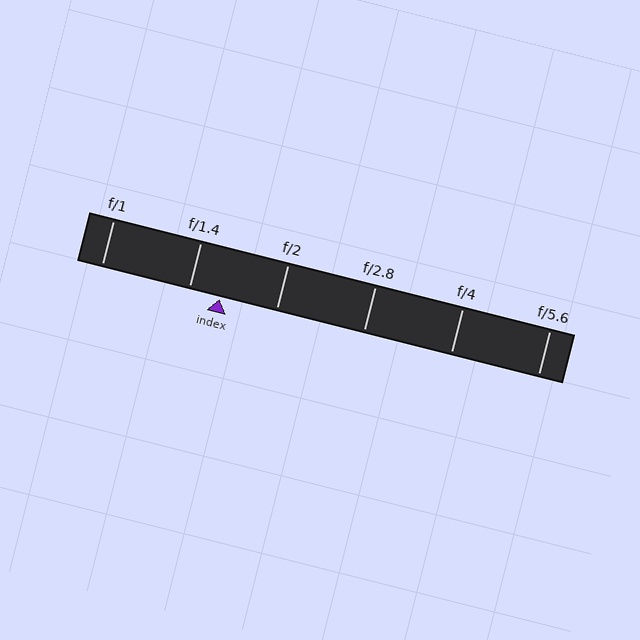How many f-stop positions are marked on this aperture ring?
There are 6 f-stop positions marked.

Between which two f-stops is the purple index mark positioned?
The index mark is between f/1.4 and f/2.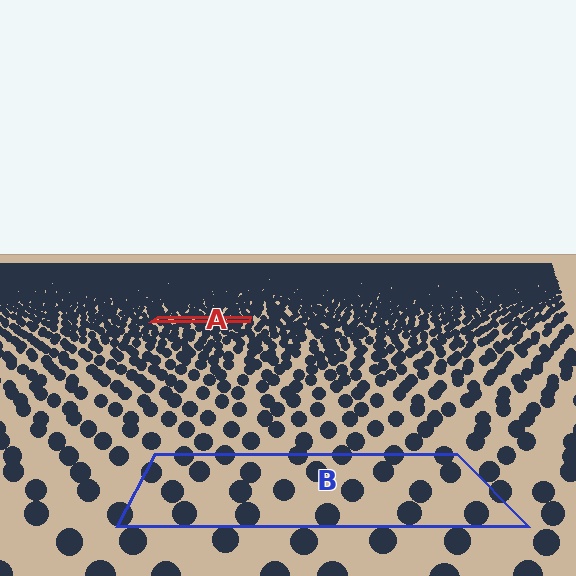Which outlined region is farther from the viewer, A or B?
Region A is farther from the viewer — the texture elements inside it appear smaller and more densely packed.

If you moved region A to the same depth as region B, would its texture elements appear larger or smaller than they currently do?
They would appear larger. At a closer depth, the same texture elements are projected at a bigger on-screen size.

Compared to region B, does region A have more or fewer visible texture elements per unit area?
Region A has more texture elements per unit area — they are packed more densely because it is farther away.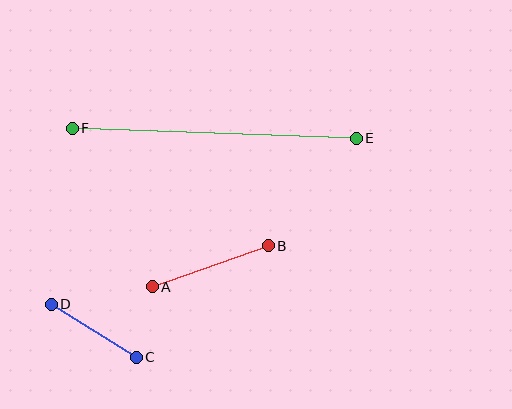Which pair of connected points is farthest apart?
Points E and F are farthest apart.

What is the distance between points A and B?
The distance is approximately 123 pixels.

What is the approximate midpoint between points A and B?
The midpoint is at approximately (210, 266) pixels.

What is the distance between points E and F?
The distance is approximately 284 pixels.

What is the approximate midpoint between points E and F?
The midpoint is at approximately (214, 133) pixels.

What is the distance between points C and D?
The distance is approximately 100 pixels.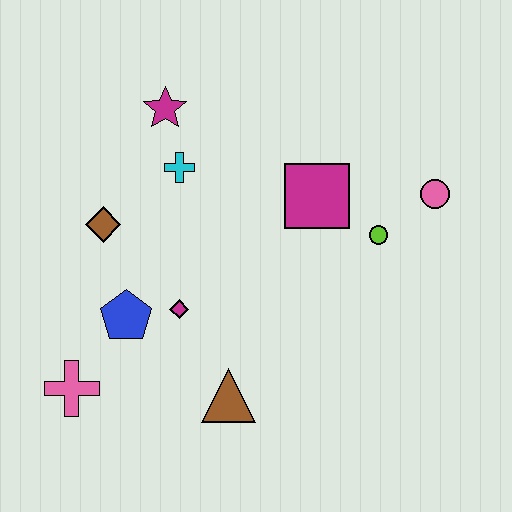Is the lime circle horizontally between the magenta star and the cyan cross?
No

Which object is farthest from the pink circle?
The pink cross is farthest from the pink circle.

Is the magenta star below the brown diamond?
No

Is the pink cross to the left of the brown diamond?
Yes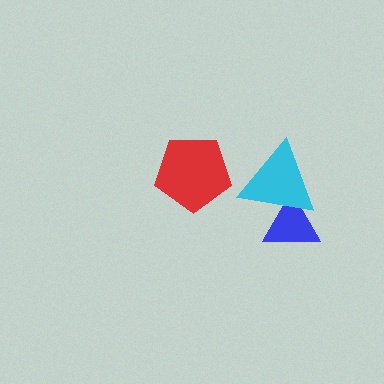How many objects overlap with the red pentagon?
0 objects overlap with the red pentagon.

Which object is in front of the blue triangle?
The cyan triangle is in front of the blue triangle.